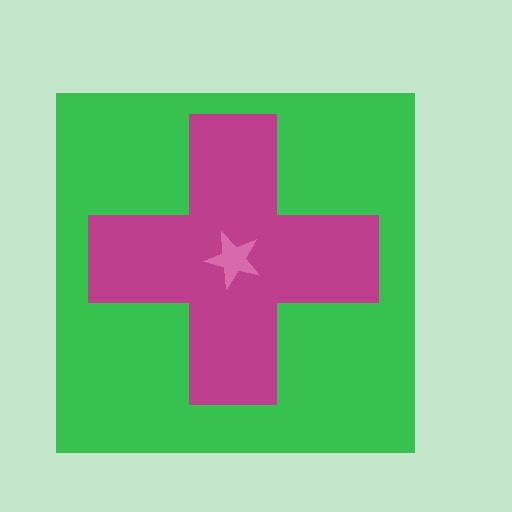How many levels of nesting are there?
3.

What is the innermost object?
The pink star.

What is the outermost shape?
The green square.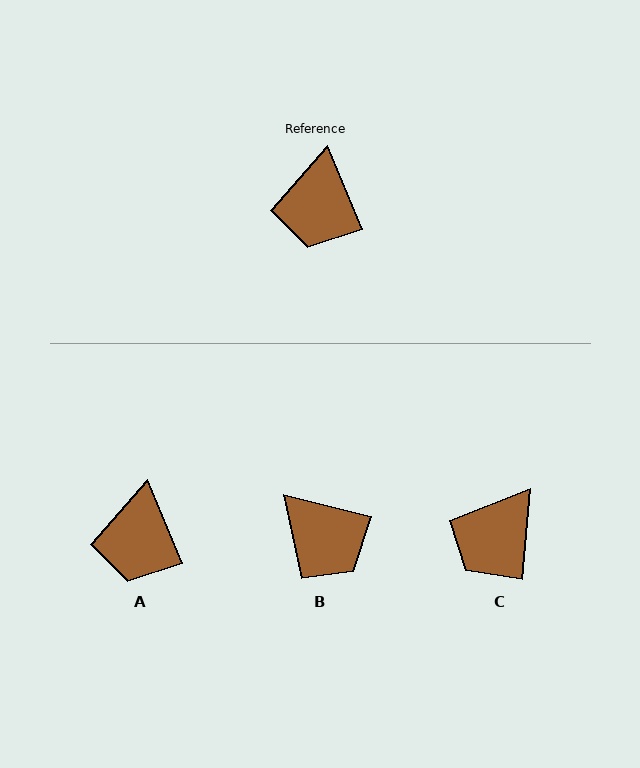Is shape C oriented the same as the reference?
No, it is off by about 27 degrees.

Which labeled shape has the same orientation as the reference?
A.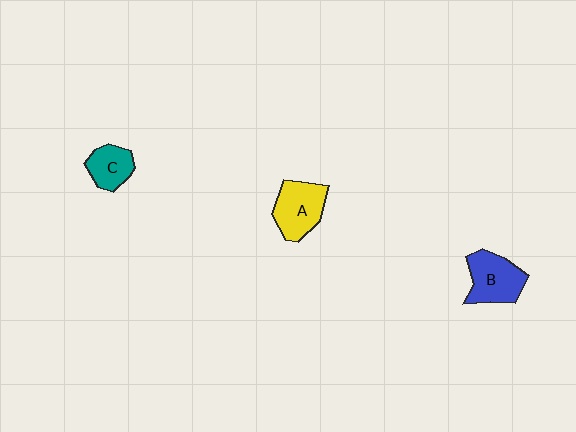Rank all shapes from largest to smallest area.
From largest to smallest: B (blue), A (yellow), C (teal).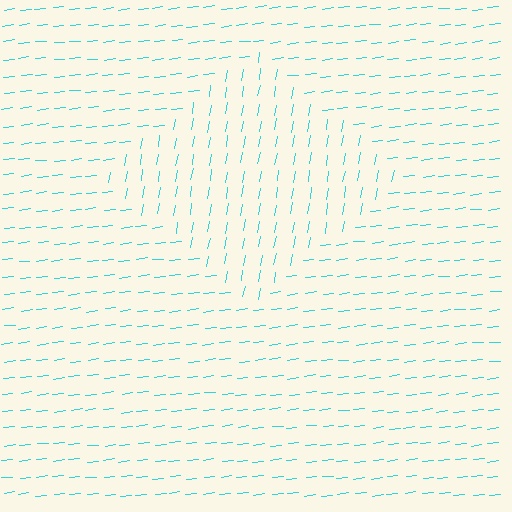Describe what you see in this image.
The image is filled with small cyan line segments. A diamond region in the image has lines oriented differently from the surrounding lines, creating a visible texture boundary.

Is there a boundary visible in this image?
Yes, there is a texture boundary formed by a change in line orientation.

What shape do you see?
I see a diamond.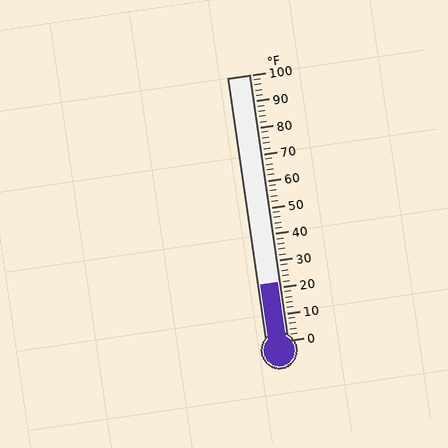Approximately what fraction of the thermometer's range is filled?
The thermometer is filled to approximately 20% of its range.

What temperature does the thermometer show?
The thermometer shows approximately 22°F.